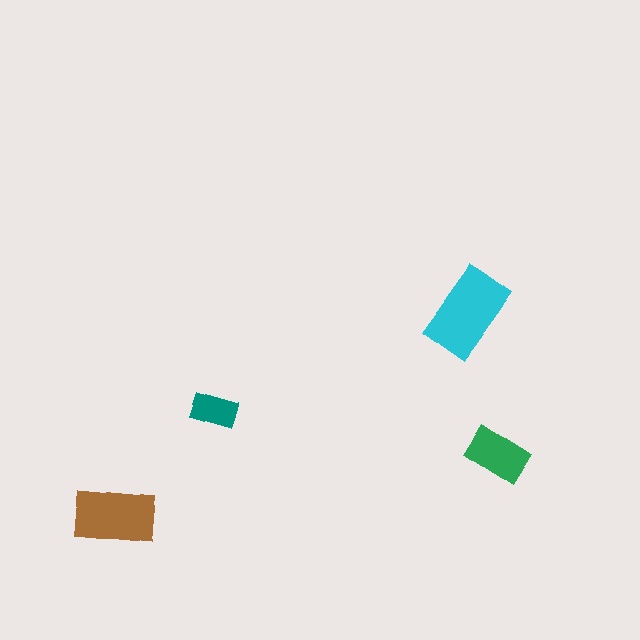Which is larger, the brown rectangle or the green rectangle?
The brown one.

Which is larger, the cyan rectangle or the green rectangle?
The cyan one.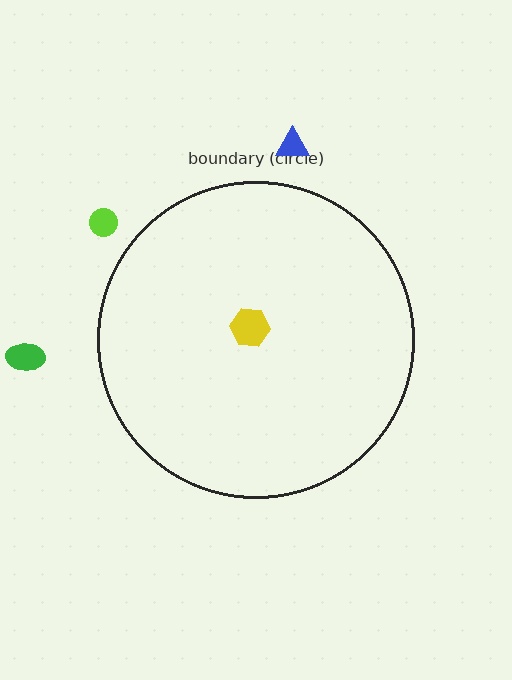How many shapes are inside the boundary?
1 inside, 3 outside.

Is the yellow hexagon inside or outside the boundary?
Inside.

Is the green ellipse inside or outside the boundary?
Outside.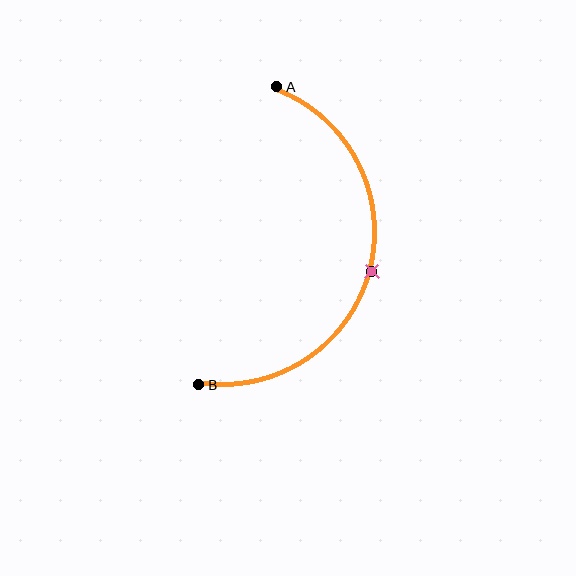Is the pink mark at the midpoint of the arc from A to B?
Yes. The pink mark lies on the arc at equal arc-length from both A and B — it is the arc midpoint.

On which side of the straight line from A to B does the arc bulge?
The arc bulges to the right of the straight line connecting A and B.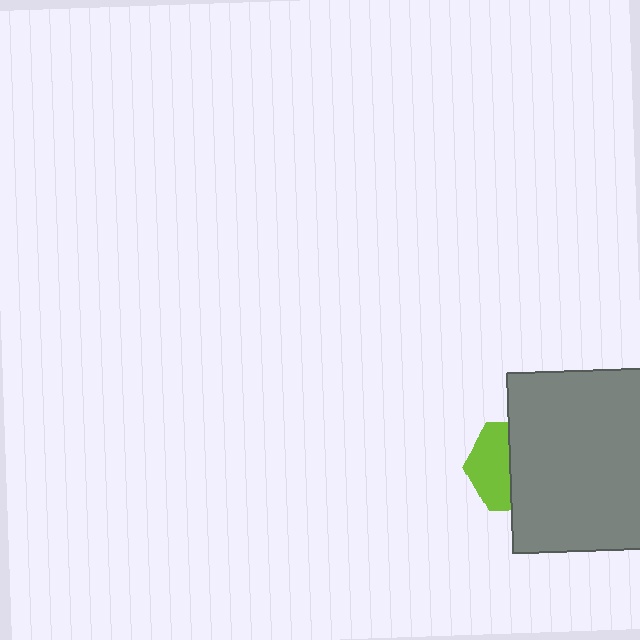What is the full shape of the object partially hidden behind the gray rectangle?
The partially hidden object is a lime hexagon.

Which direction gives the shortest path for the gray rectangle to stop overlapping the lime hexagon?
Moving right gives the shortest separation.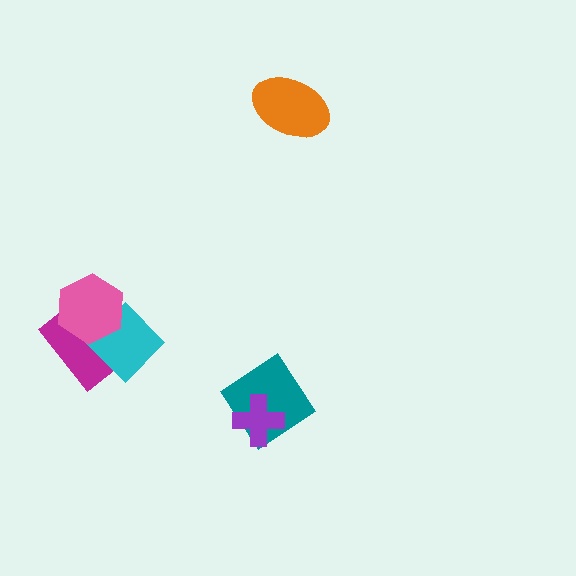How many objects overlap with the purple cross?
1 object overlaps with the purple cross.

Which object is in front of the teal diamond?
The purple cross is in front of the teal diamond.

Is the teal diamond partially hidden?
Yes, it is partially covered by another shape.